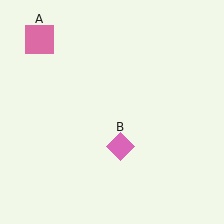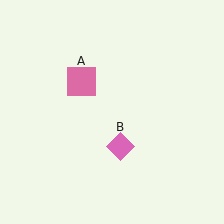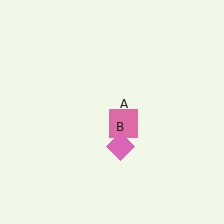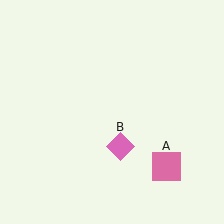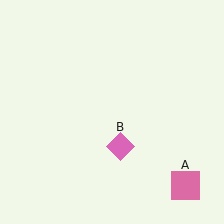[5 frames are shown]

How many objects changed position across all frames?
1 object changed position: pink square (object A).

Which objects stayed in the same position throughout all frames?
Pink diamond (object B) remained stationary.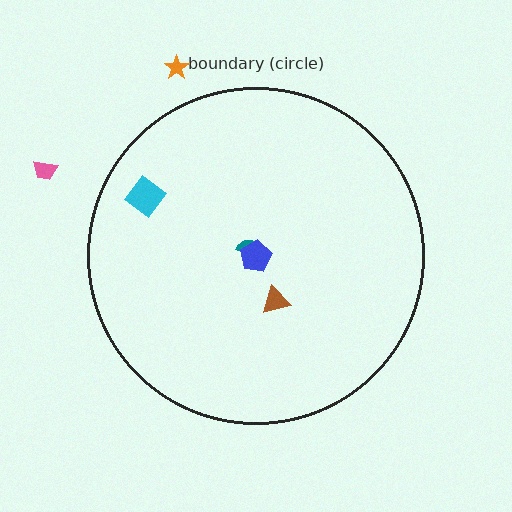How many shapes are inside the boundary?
4 inside, 2 outside.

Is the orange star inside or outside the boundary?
Outside.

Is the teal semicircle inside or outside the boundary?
Inside.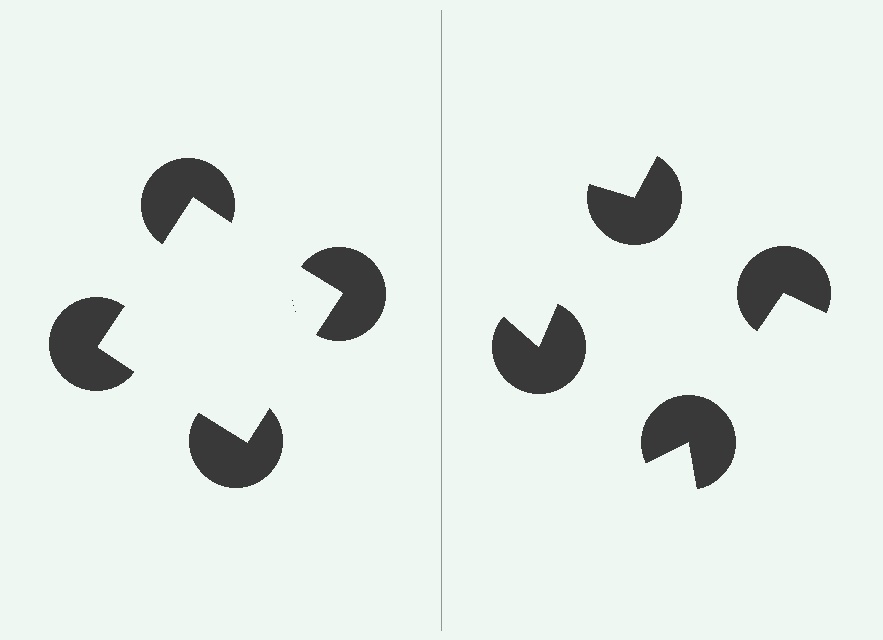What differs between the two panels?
The pac-man discs are positioned identically on both sides; only the wedge orientations differ. On the left they align to a square; on the right they are misaligned.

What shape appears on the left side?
An illusory square.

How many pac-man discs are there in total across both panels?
8 — 4 on each side.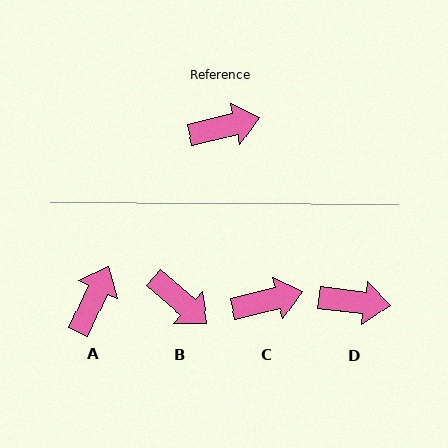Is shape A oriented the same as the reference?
No, it is off by about 52 degrees.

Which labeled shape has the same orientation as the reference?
C.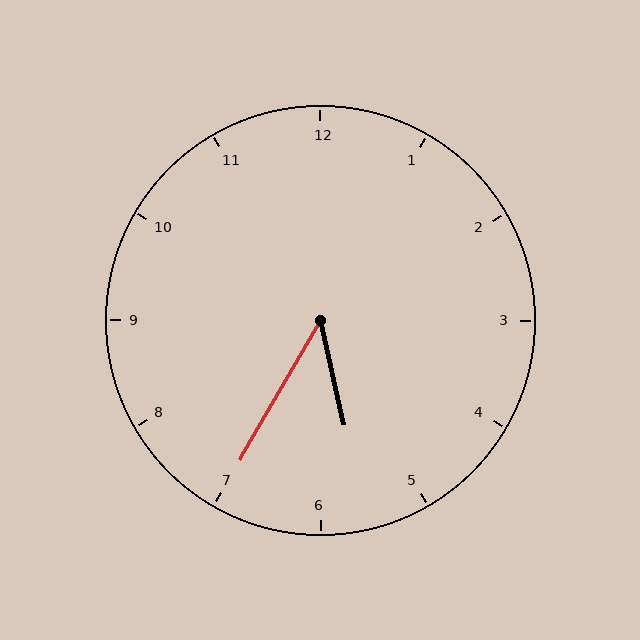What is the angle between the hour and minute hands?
Approximately 42 degrees.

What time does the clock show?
5:35.